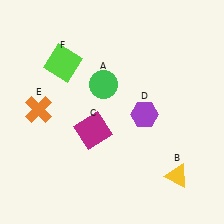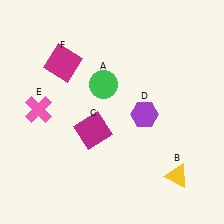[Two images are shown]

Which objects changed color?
E changed from orange to pink. F changed from lime to magenta.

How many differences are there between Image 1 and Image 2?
There are 2 differences between the two images.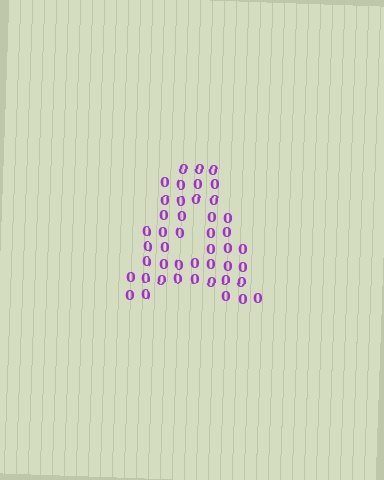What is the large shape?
The large shape is the letter A.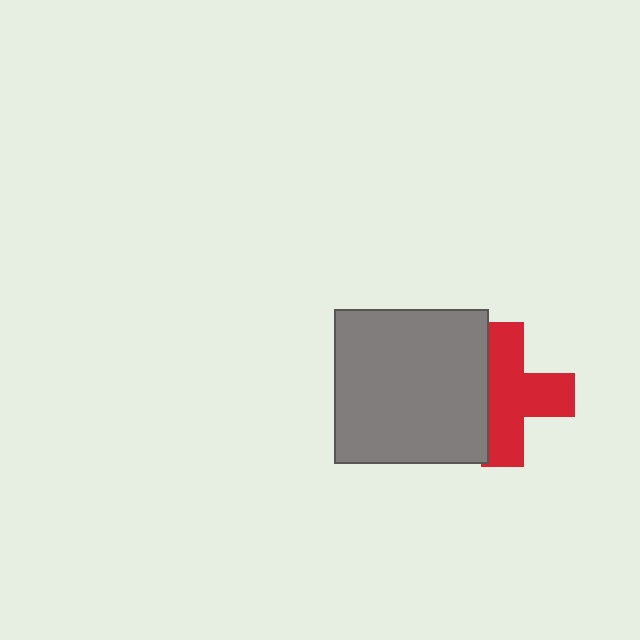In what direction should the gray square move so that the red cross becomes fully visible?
The gray square should move left. That is the shortest direction to clear the overlap and leave the red cross fully visible.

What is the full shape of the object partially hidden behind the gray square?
The partially hidden object is a red cross.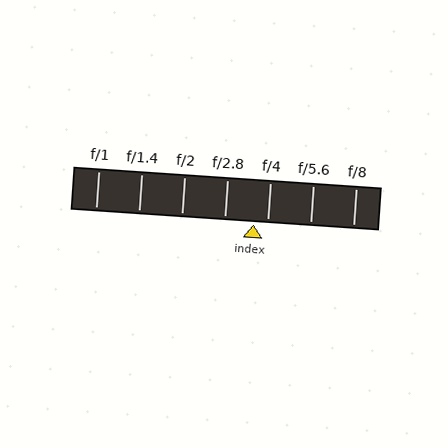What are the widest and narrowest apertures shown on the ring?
The widest aperture shown is f/1 and the narrowest is f/8.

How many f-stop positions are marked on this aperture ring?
There are 7 f-stop positions marked.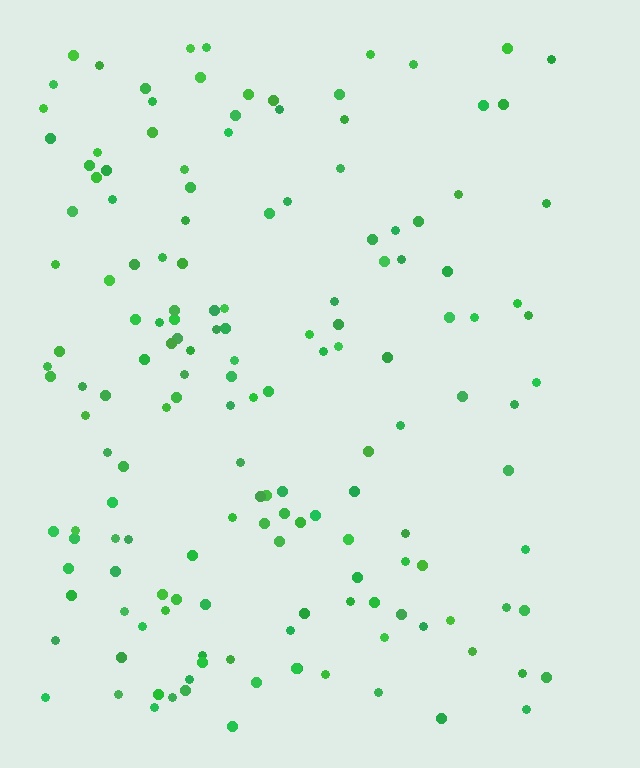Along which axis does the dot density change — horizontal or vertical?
Horizontal.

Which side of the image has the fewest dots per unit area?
The right.